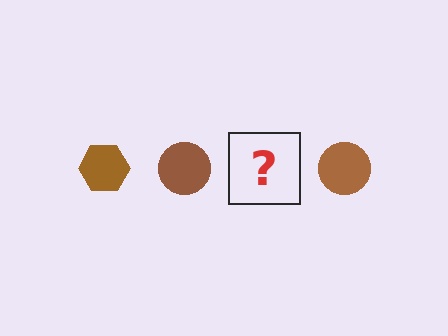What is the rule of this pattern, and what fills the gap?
The rule is that the pattern cycles through hexagon, circle shapes in brown. The gap should be filled with a brown hexagon.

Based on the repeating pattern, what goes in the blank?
The blank should be a brown hexagon.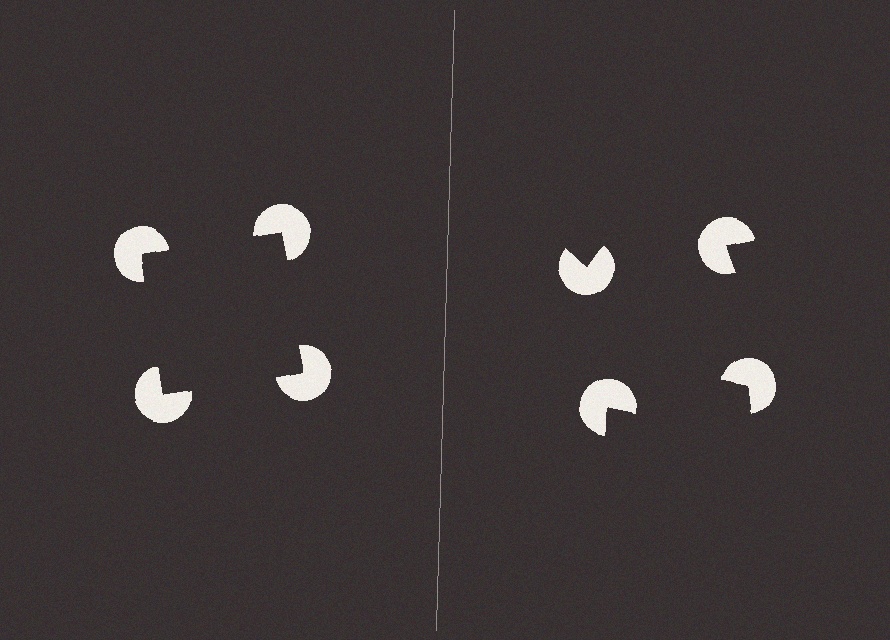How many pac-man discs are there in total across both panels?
8 — 4 on each side.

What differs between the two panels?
The pac-man discs are positioned identically on both sides; only the wedge orientations differ. On the left they align to a square; on the right they are misaligned.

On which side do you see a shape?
An illusory square appears on the left side. On the right side the wedge cuts are rotated, so no coherent shape forms.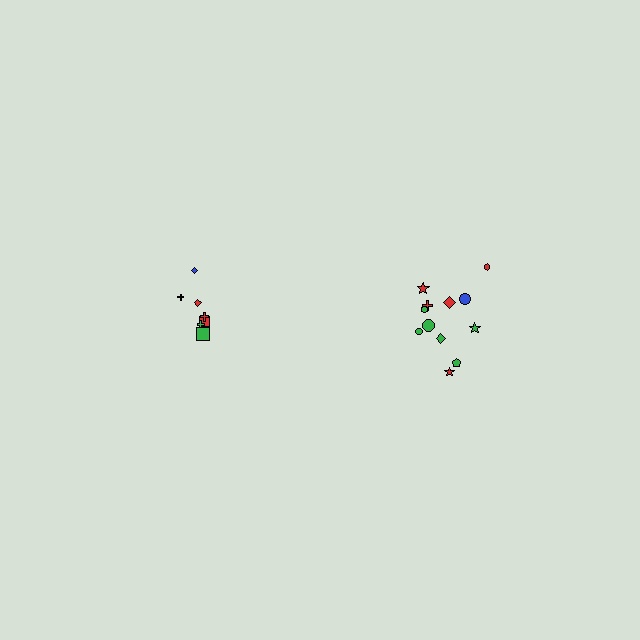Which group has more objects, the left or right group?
The right group.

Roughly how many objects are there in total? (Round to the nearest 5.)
Roughly 20 objects in total.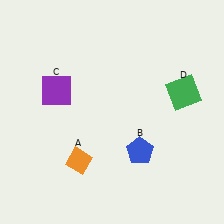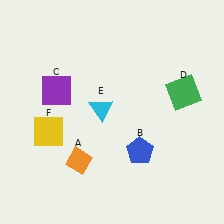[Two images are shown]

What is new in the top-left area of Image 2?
A cyan triangle (E) was added in the top-left area of Image 2.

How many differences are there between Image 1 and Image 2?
There are 2 differences between the two images.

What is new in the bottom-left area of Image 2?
A yellow square (F) was added in the bottom-left area of Image 2.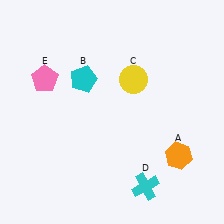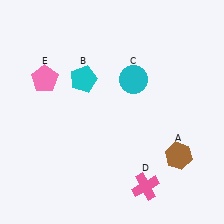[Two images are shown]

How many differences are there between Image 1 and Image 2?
There are 3 differences between the two images.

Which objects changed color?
A changed from orange to brown. C changed from yellow to cyan. D changed from cyan to pink.